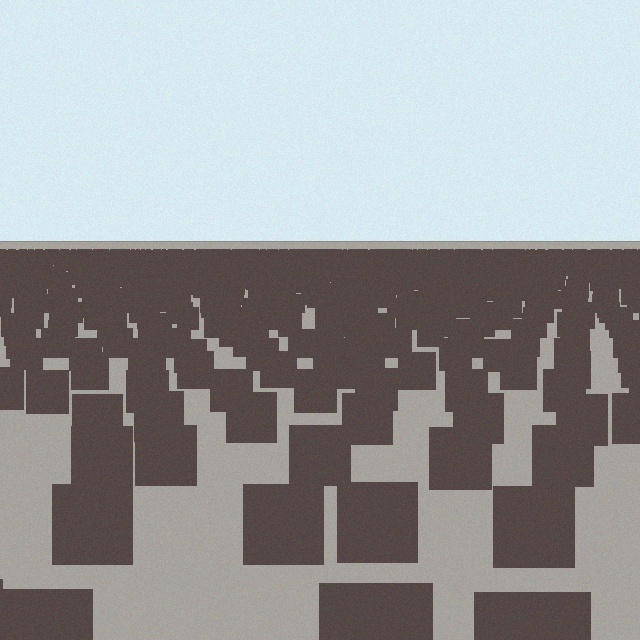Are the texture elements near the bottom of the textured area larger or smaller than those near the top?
Larger. Near the bottom, elements are closer to the viewer and appear at a bigger on-screen size.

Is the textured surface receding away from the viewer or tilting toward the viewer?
The surface is receding away from the viewer. Texture elements get smaller and denser toward the top.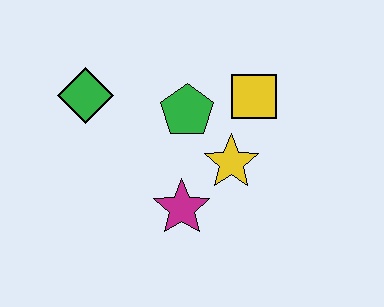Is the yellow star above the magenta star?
Yes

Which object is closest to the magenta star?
The yellow star is closest to the magenta star.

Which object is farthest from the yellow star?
The green diamond is farthest from the yellow star.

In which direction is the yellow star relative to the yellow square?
The yellow star is below the yellow square.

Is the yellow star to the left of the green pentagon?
No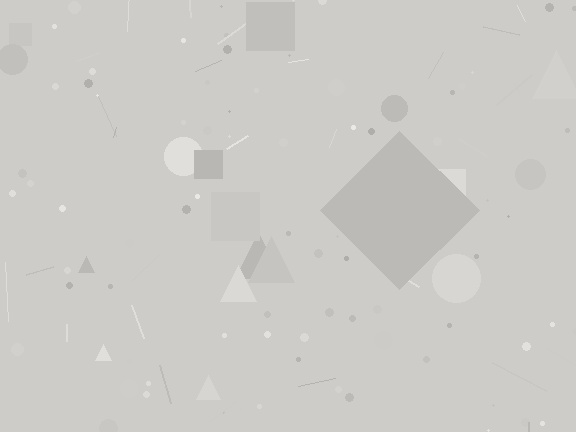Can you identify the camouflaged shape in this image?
The camouflaged shape is a diamond.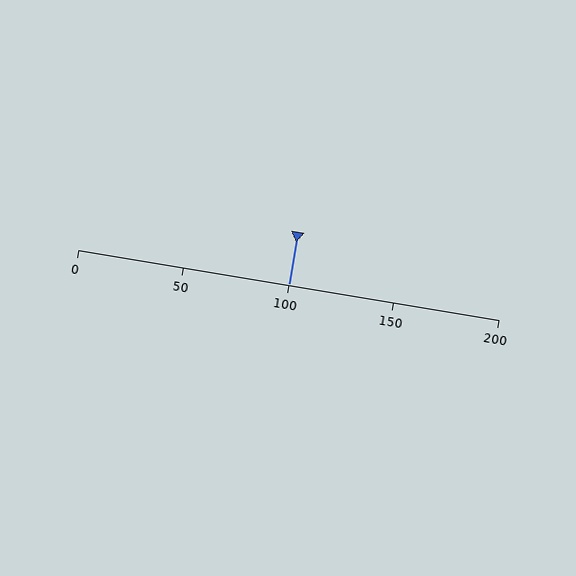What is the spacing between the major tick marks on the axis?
The major ticks are spaced 50 apart.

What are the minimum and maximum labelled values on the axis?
The axis runs from 0 to 200.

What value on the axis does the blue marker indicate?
The marker indicates approximately 100.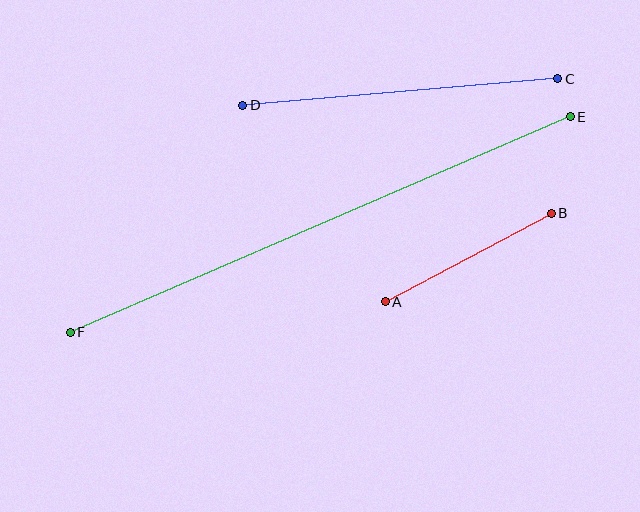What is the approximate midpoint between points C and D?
The midpoint is at approximately (400, 92) pixels.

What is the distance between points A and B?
The distance is approximately 188 pixels.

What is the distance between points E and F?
The distance is approximately 544 pixels.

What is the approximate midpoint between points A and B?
The midpoint is at approximately (468, 258) pixels.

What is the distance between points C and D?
The distance is approximately 316 pixels.